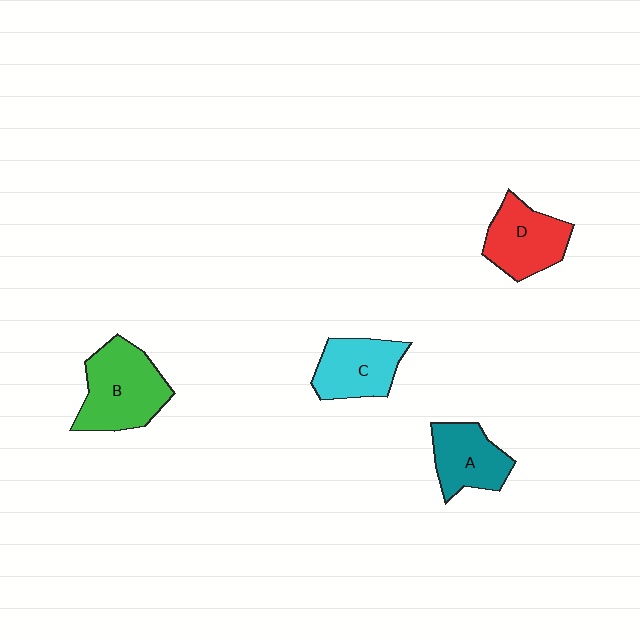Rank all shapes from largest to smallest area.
From largest to smallest: B (green), D (red), C (cyan), A (teal).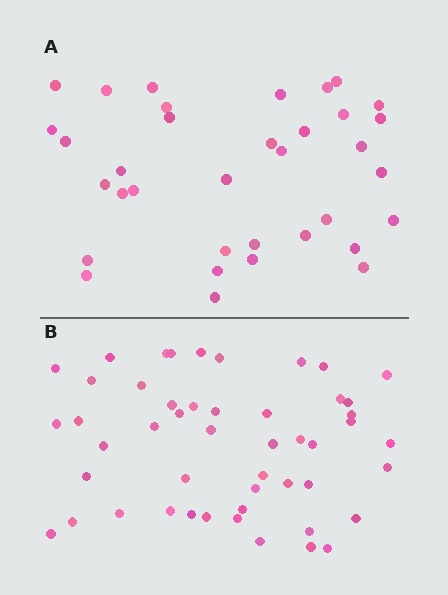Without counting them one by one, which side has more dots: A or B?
Region B (the bottom region) has more dots.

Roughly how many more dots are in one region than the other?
Region B has approximately 15 more dots than region A.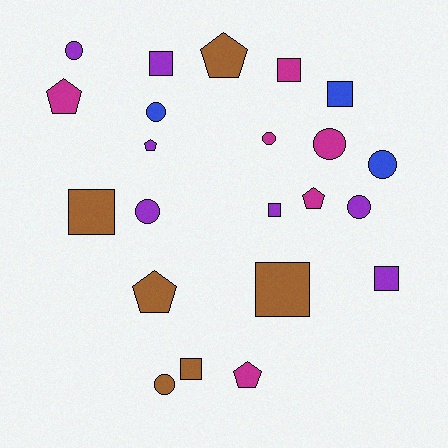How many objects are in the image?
There are 22 objects.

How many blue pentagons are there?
There are no blue pentagons.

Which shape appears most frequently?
Circle, with 8 objects.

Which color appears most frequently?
Purple, with 7 objects.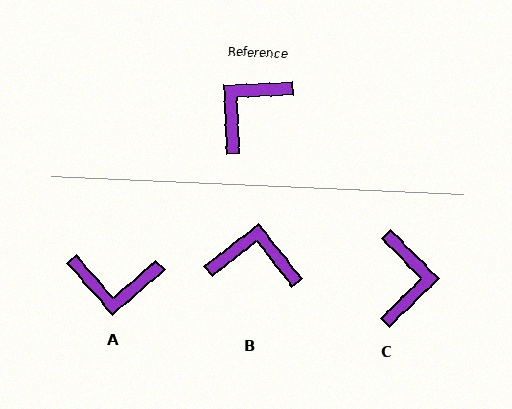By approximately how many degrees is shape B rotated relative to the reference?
Approximately 55 degrees clockwise.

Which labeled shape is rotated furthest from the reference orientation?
C, about 138 degrees away.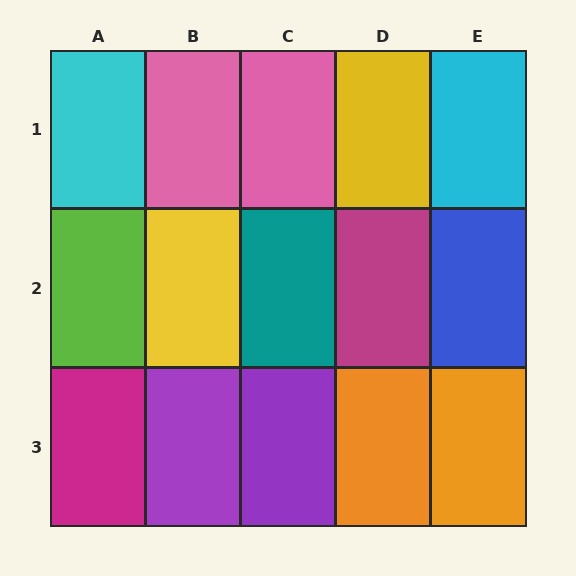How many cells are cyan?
2 cells are cyan.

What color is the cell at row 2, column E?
Blue.